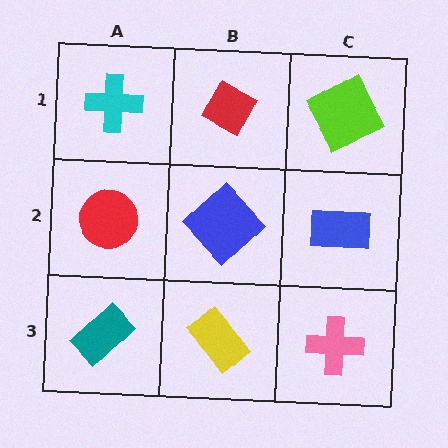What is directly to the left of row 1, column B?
A cyan cross.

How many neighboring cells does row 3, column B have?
3.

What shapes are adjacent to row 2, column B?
A red diamond (row 1, column B), a yellow rectangle (row 3, column B), a red circle (row 2, column A), a blue rectangle (row 2, column C).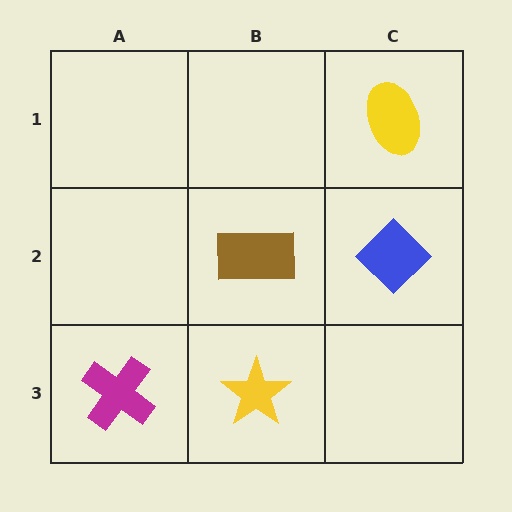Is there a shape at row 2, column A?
No, that cell is empty.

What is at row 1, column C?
A yellow ellipse.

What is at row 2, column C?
A blue diamond.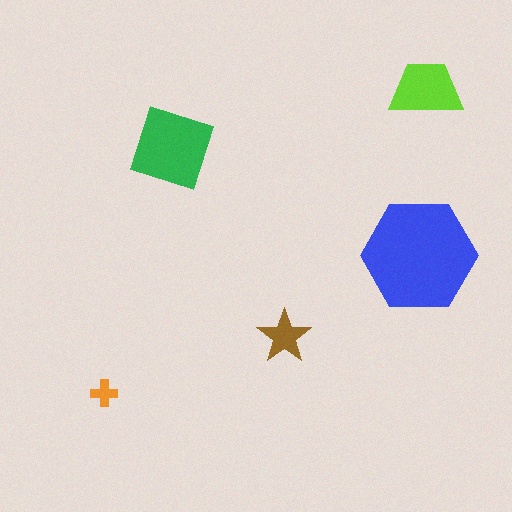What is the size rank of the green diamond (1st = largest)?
2nd.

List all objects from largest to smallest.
The blue hexagon, the green diamond, the lime trapezoid, the brown star, the orange cross.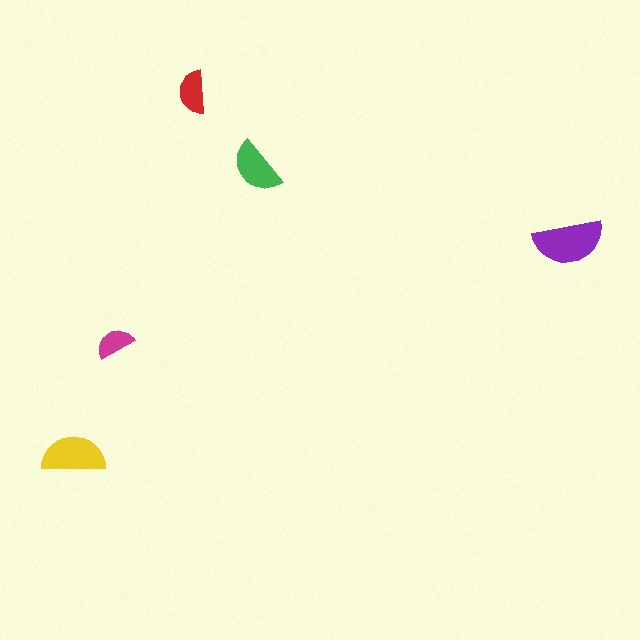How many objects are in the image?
There are 5 objects in the image.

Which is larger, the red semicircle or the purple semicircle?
The purple one.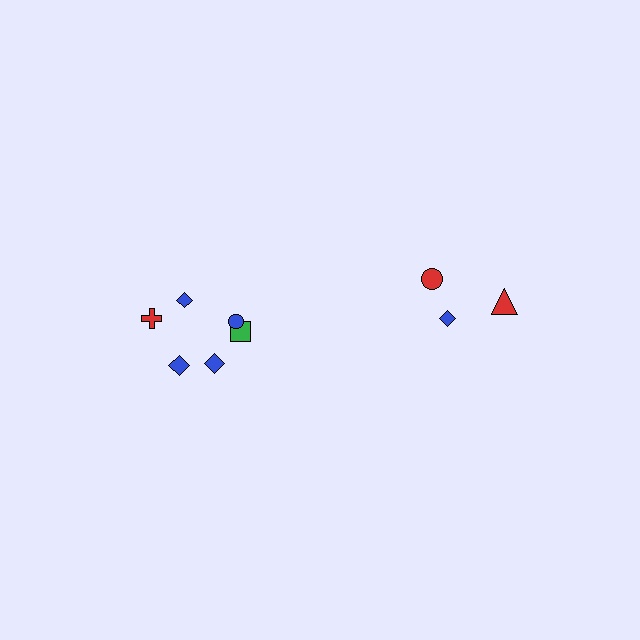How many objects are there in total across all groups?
There are 9 objects.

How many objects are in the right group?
There are 3 objects.